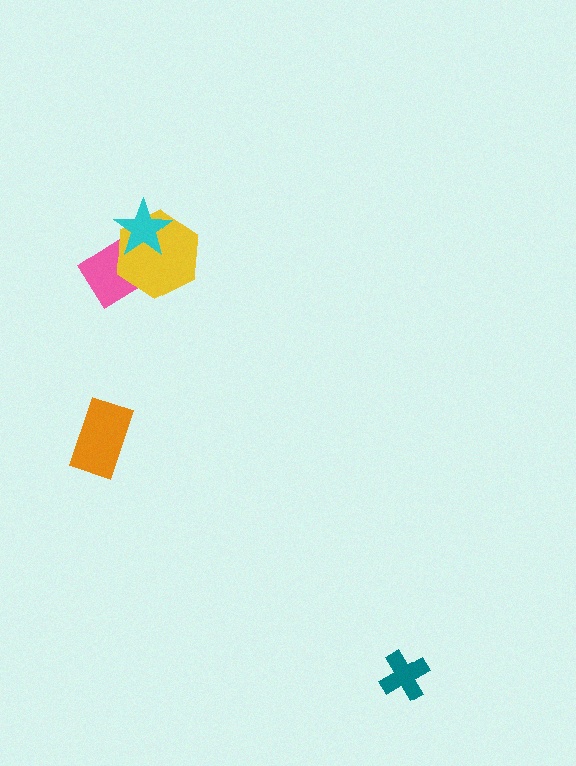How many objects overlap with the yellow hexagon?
2 objects overlap with the yellow hexagon.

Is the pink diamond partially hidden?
Yes, it is partially covered by another shape.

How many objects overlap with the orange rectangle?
0 objects overlap with the orange rectangle.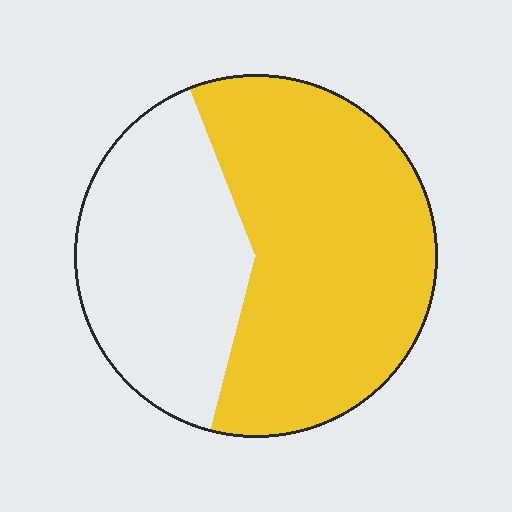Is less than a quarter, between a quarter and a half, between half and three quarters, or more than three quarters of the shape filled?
Between half and three quarters.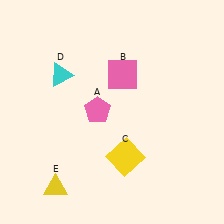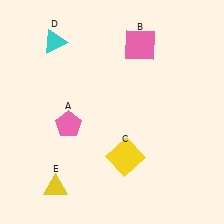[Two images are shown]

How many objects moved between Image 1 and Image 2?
3 objects moved between the two images.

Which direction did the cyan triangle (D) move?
The cyan triangle (D) moved up.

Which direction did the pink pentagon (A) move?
The pink pentagon (A) moved left.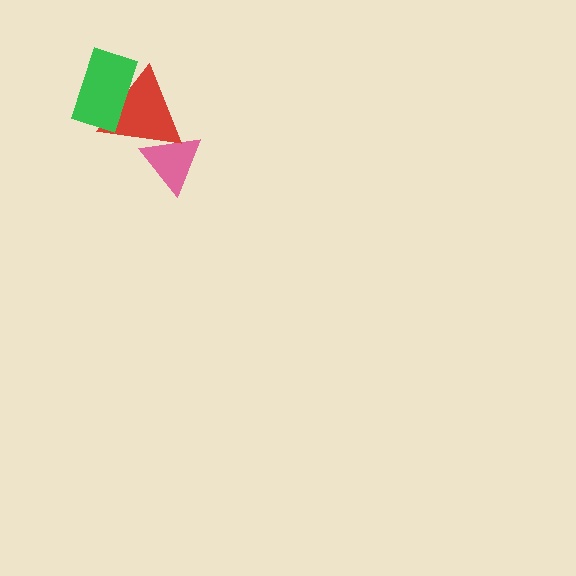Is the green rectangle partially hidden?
No, no other shape covers it.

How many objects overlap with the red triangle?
2 objects overlap with the red triangle.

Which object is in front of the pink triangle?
The red triangle is in front of the pink triangle.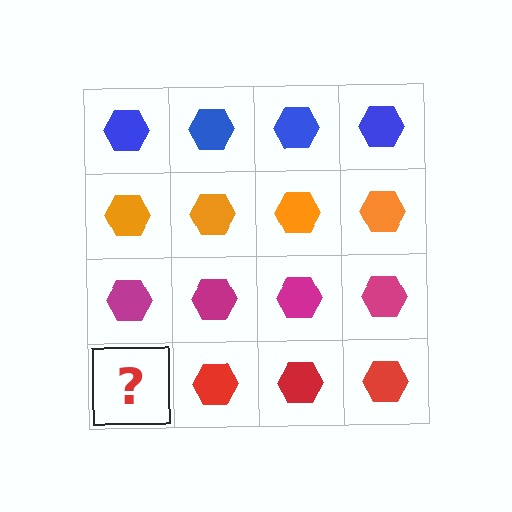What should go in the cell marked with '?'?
The missing cell should contain a red hexagon.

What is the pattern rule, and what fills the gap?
The rule is that each row has a consistent color. The gap should be filled with a red hexagon.